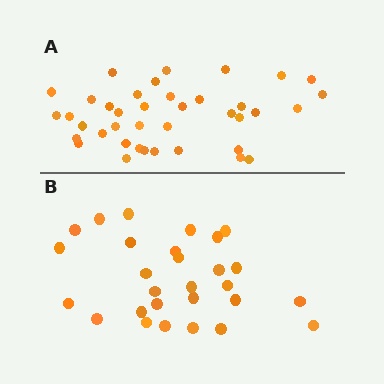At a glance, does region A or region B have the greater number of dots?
Region A (the top region) has more dots.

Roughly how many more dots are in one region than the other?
Region A has roughly 12 or so more dots than region B.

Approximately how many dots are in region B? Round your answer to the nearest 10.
About 30 dots. (The exact count is 28, which rounds to 30.)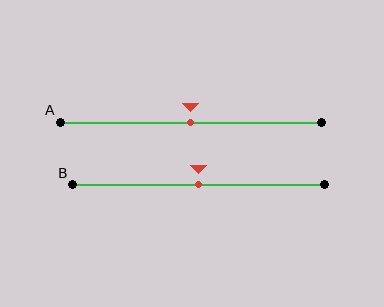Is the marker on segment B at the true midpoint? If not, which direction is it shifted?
Yes, the marker on segment B is at the true midpoint.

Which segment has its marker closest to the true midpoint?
Segment A has its marker closest to the true midpoint.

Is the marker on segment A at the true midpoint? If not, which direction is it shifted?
Yes, the marker on segment A is at the true midpoint.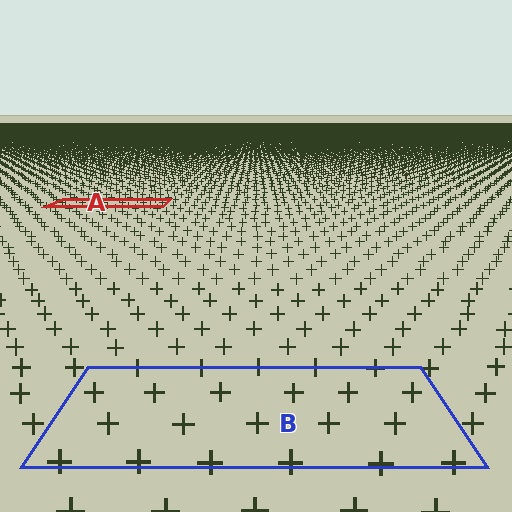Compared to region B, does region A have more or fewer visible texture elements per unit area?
Region A has more texture elements per unit area — they are packed more densely because it is farther away.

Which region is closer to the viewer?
Region B is closer. The texture elements there are larger and more spread out.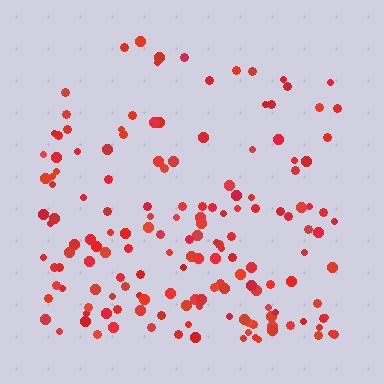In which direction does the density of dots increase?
From top to bottom, with the bottom side densest.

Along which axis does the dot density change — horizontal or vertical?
Vertical.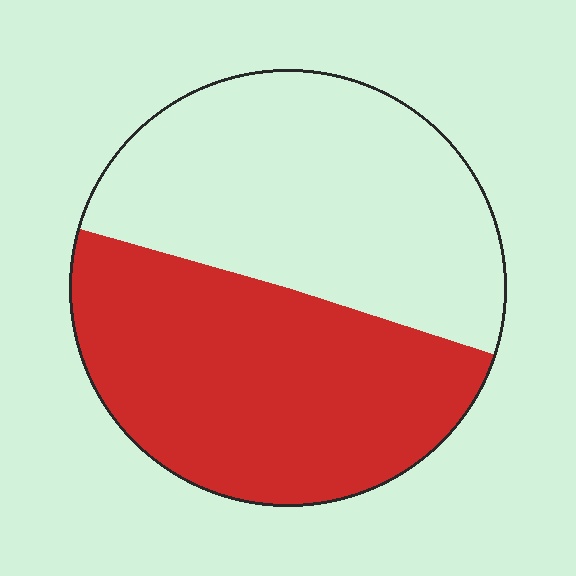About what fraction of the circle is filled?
About one half (1/2).